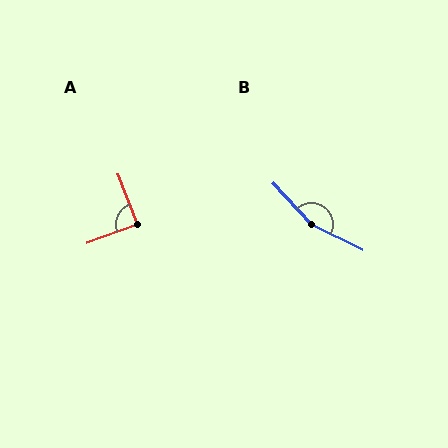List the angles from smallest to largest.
A (90°), B (160°).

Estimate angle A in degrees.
Approximately 90 degrees.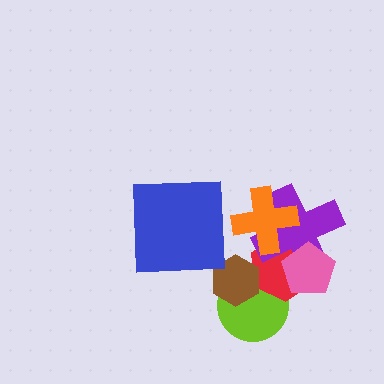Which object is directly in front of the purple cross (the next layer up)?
The orange cross is directly in front of the purple cross.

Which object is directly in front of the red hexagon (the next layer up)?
The purple cross is directly in front of the red hexagon.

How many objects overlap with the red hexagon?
5 objects overlap with the red hexagon.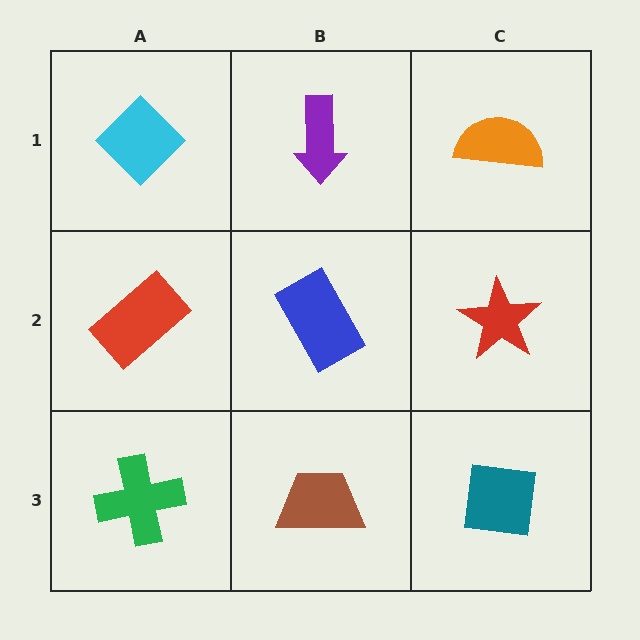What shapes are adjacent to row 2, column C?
An orange semicircle (row 1, column C), a teal square (row 3, column C), a blue rectangle (row 2, column B).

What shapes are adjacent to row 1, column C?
A red star (row 2, column C), a purple arrow (row 1, column B).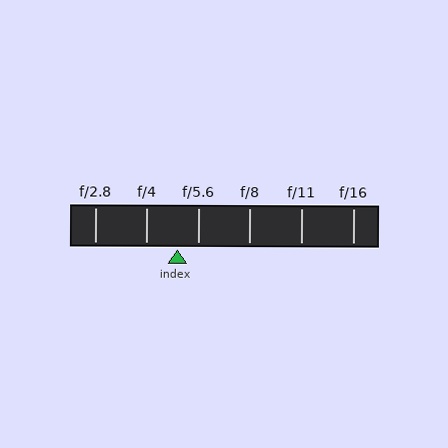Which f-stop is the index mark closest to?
The index mark is closest to f/5.6.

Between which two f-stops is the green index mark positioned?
The index mark is between f/4 and f/5.6.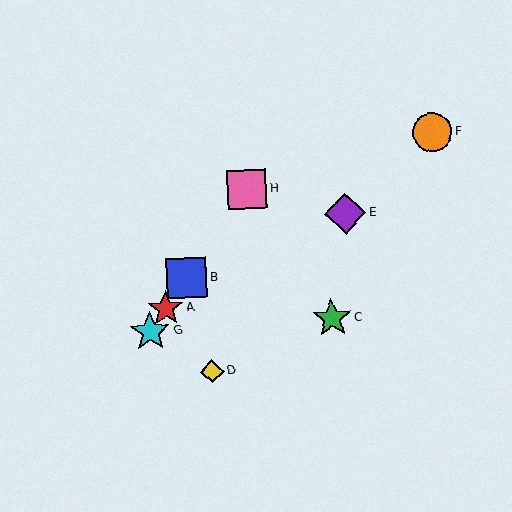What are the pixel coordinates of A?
Object A is at (166, 309).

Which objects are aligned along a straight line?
Objects A, B, G, H are aligned along a straight line.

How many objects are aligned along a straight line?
4 objects (A, B, G, H) are aligned along a straight line.